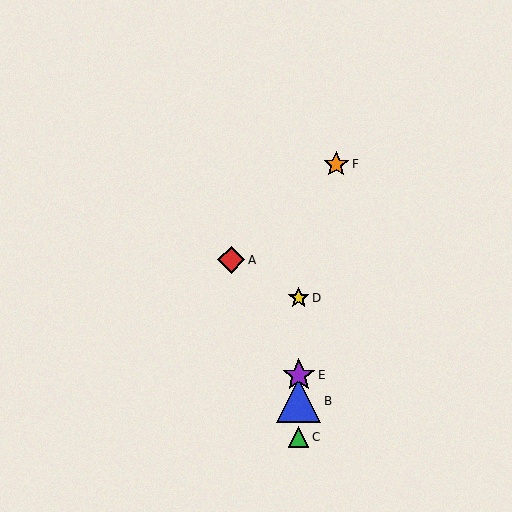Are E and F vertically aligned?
No, E is at x≈299 and F is at x≈336.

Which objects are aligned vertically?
Objects B, C, D, E are aligned vertically.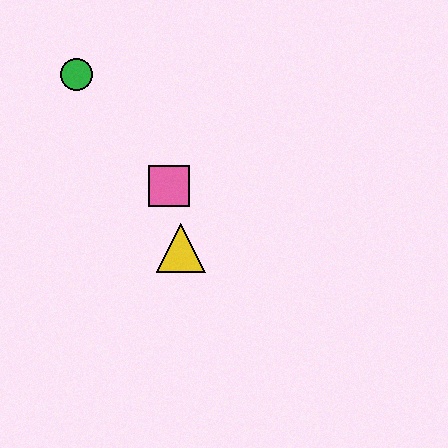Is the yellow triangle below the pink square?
Yes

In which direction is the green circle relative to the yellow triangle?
The green circle is above the yellow triangle.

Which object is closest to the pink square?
The yellow triangle is closest to the pink square.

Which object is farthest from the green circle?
The yellow triangle is farthest from the green circle.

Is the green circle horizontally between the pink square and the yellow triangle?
No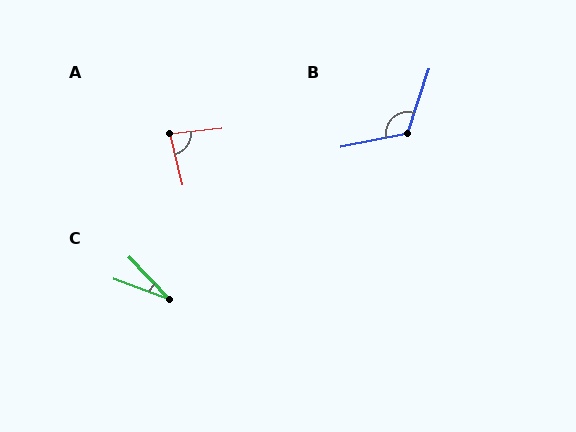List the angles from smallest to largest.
C (26°), A (82°), B (120°).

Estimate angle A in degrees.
Approximately 82 degrees.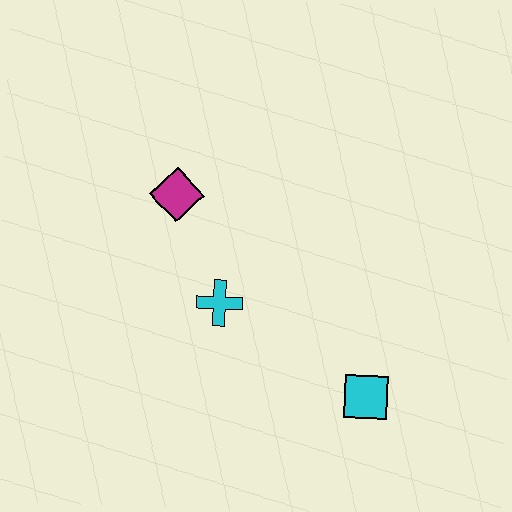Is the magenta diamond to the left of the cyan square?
Yes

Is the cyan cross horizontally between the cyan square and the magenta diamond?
Yes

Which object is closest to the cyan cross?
The magenta diamond is closest to the cyan cross.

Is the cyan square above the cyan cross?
No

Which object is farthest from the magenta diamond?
The cyan square is farthest from the magenta diamond.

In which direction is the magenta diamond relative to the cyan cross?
The magenta diamond is above the cyan cross.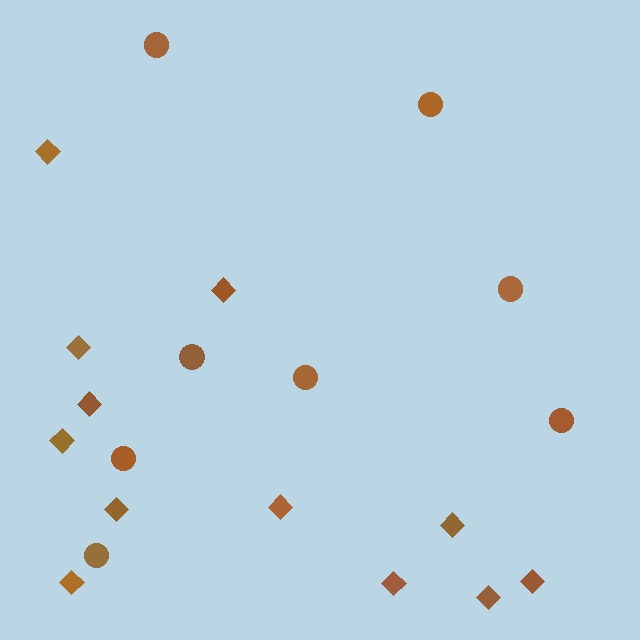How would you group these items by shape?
There are 2 groups: one group of diamonds (12) and one group of circles (8).